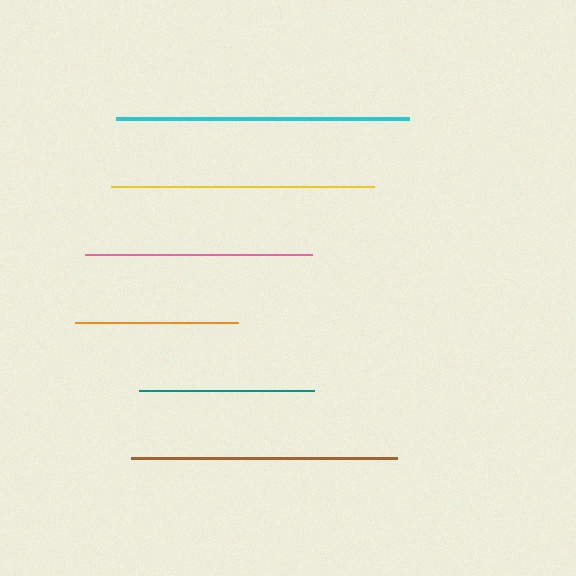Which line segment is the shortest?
The orange line is the shortest at approximately 163 pixels.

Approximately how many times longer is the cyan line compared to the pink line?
The cyan line is approximately 1.3 times the length of the pink line.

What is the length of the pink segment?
The pink segment is approximately 227 pixels long.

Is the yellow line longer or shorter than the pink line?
The yellow line is longer than the pink line.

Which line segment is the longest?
The cyan line is the longest at approximately 293 pixels.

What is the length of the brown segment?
The brown segment is approximately 265 pixels long.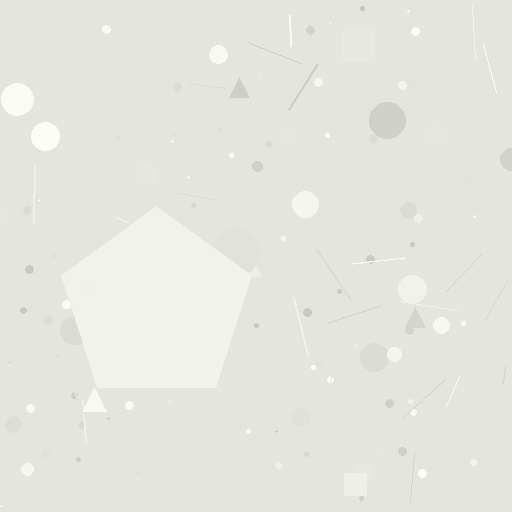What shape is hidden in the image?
A pentagon is hidden in the image.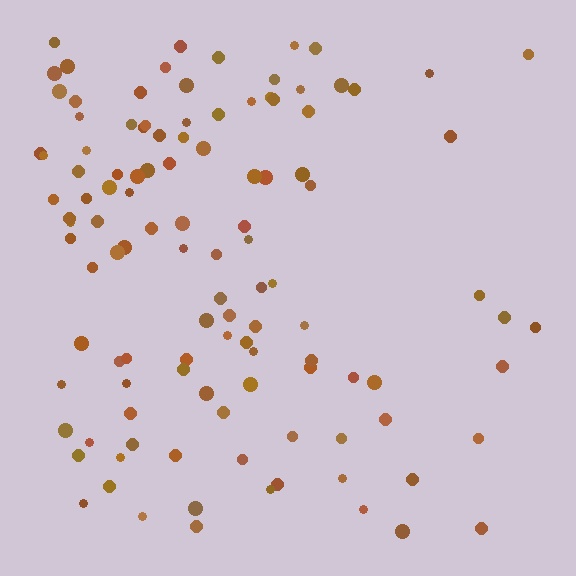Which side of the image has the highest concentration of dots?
The left.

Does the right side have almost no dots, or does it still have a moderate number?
Still a moderate number, just noticeably fewer than the left.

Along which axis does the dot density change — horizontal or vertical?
Horizontal.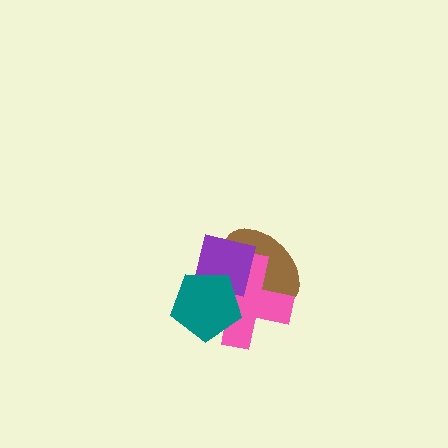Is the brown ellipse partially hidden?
Yes, it is partially covered by another shape.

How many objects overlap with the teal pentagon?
3 objects overlap with the teal pentagon.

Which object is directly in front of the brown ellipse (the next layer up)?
The pink cross is directly in front of the brown ellipse.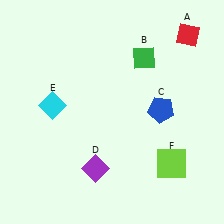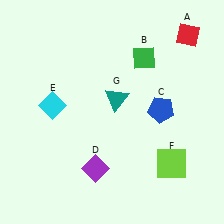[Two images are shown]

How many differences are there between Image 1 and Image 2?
There is 1 difference between the two images.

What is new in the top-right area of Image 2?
A teal triangle (G) was added in the top-right area of Image 2.